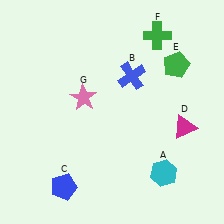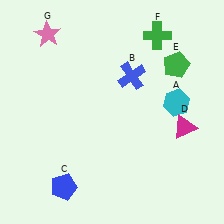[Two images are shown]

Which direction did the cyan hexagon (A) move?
The cyan hexagon (A) moved up.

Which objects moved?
The objects that moved are: the cyan hexagon (A), the pink star (G).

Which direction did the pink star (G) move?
The pink star (G) moved up.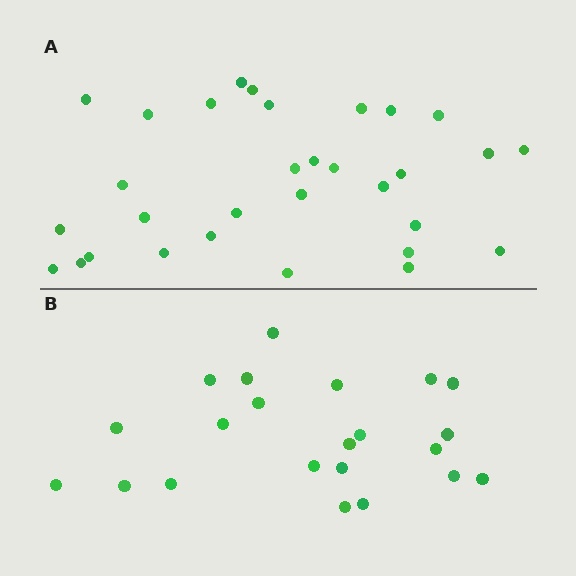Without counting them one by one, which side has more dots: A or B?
Region A (the top region) has more dots.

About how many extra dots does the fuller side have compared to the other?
Region A has roughly 8 or so more dots than region B.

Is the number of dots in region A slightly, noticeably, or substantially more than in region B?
Region A has noticeably more, but not dramatically so. The ratio is roughly 1.4 to 1.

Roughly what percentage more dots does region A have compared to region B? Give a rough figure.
About 40% more.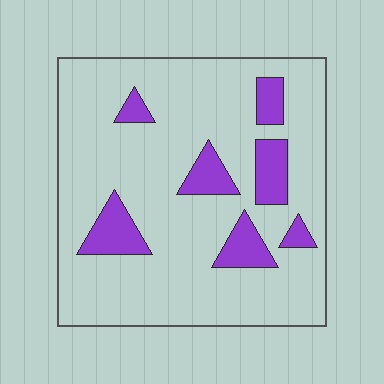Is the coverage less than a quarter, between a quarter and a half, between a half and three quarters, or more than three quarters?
Less than a quarter.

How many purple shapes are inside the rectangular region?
7.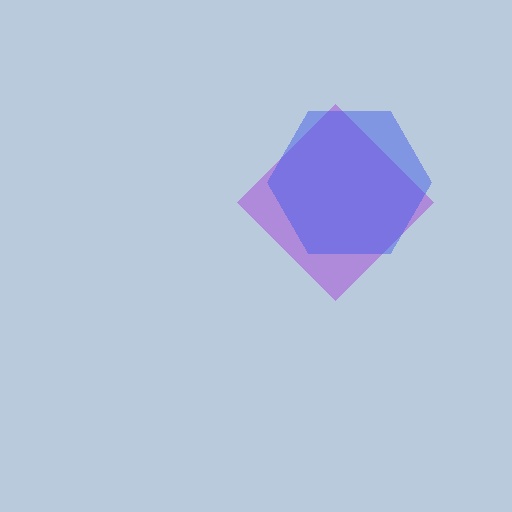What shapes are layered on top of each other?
The layered shapes are: a purple diamond, a blue hexagon.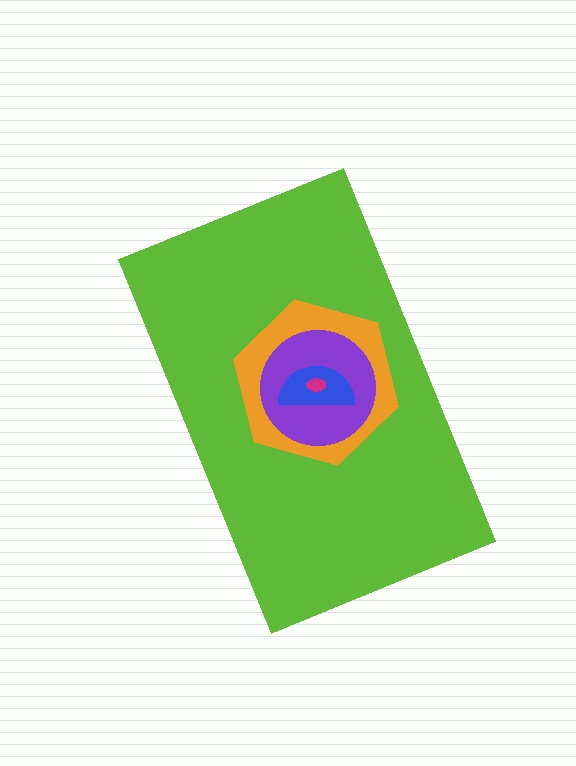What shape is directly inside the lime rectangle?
The orange hexagon.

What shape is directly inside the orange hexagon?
The purple circle.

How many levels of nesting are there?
5.